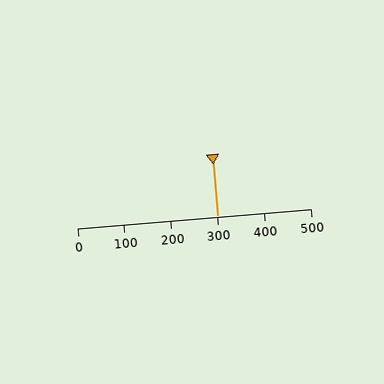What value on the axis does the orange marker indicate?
The marker indicates approximately 300.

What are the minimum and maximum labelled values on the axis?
The axis runs from 0 to 500.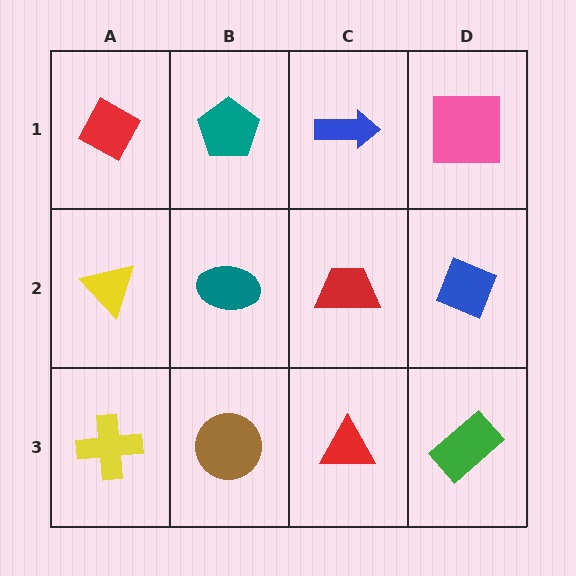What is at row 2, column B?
A teal ellipse.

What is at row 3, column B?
A brown circle.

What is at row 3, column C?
A red triangle.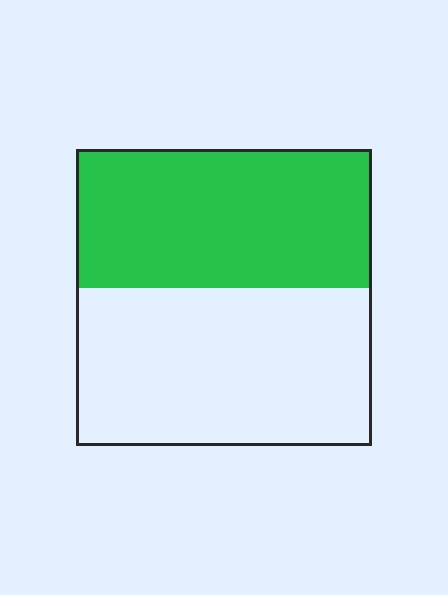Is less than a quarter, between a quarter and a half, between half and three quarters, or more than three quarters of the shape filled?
Between a quarter and a half.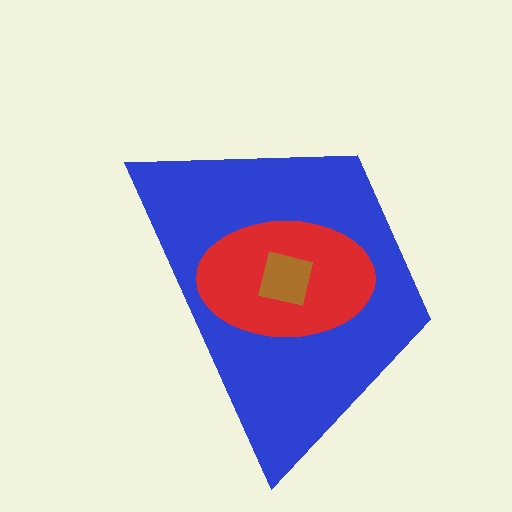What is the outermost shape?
The blue trapezoid.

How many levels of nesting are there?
3.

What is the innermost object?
The brown square.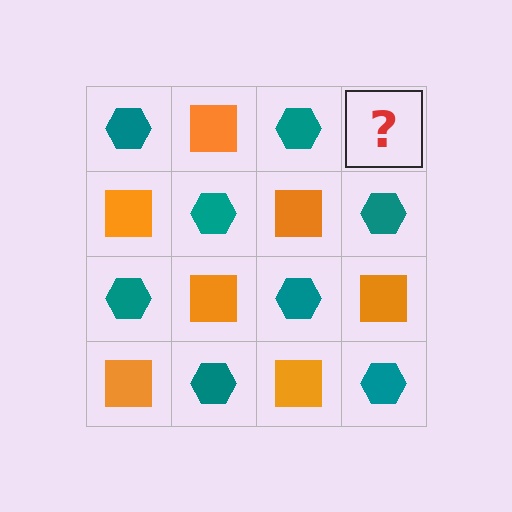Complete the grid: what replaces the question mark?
The question mark should be replaced with an orange square.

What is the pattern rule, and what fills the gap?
The rule is that it alternates teal hexagon and orange square in a checkerboard pattern. The gap should be filled with an orange square.